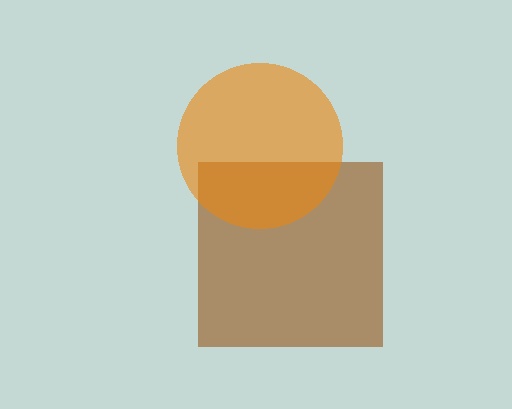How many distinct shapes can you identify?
There are 2 distinct shapes: a brown square, an orange circle.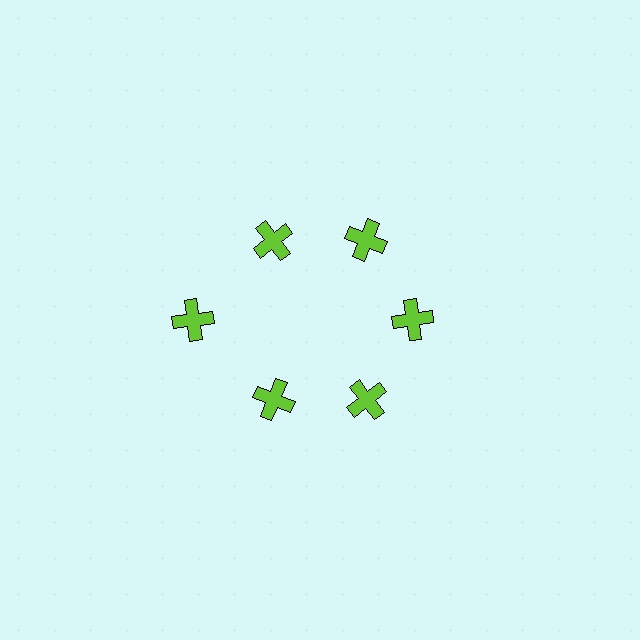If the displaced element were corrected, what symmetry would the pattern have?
It would have 6-fold rotational symmetry — the pattern would map onto itself every 60 degrees.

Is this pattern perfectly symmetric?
No. The 6 lime crosses are arranged in a ring, but one element near the 9 o'clock position is pushed outward from the center, breaking the 6-fold rotational symmetry.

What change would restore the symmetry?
The symmetry would be restored by moving it inward, back onto the ring so that all 6 crosses sit at equal angles and equal distance from the center.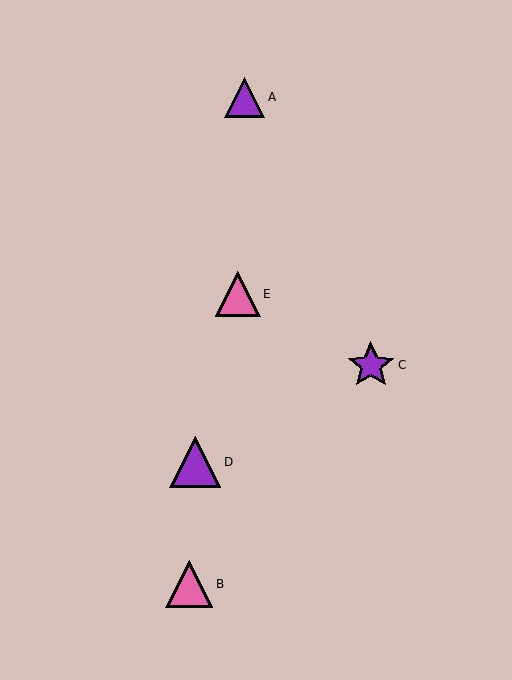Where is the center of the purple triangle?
The center of the purple triangle is at (245, 97).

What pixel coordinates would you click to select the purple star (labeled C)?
Click at (371, 366) to select the purple star C.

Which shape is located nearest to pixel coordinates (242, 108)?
The purple triangle (labeled A) at (245, 97) is nearest to that location.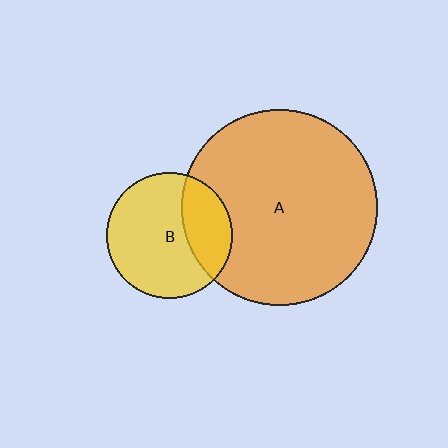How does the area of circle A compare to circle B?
Approximately 2.4 times.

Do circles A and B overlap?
Yes.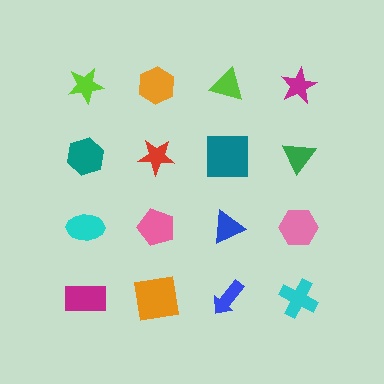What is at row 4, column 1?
A magenta rectangle.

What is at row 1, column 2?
An orange hexagon.